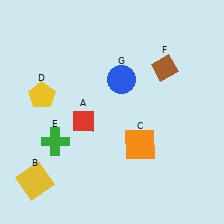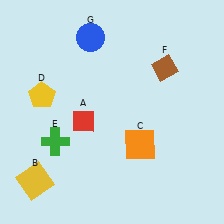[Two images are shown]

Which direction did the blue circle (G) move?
The blue circle (G) moved up.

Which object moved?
The blue circle (G) moved up.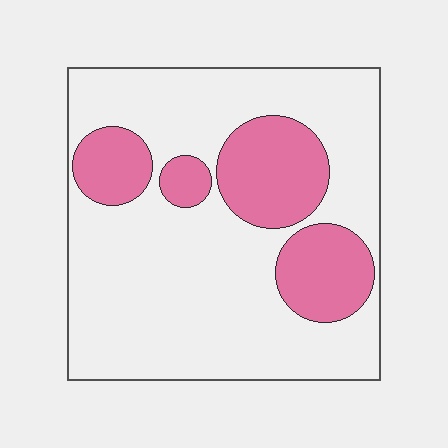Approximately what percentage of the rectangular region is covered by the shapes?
Approximately 25%.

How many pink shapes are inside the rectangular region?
4.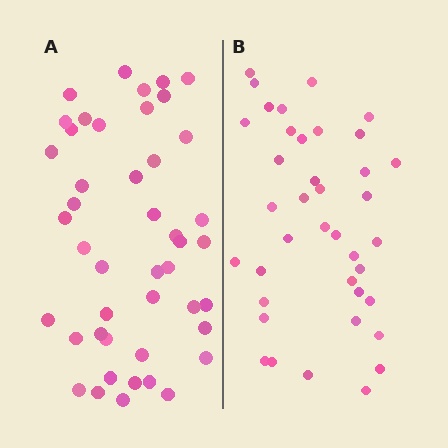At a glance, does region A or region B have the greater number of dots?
Region A (the left region) has more dots.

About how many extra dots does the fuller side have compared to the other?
Region A has about 6 more dots than region B.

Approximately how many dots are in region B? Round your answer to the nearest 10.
About 40 dots. (The exact count is 39, which rounds to 40.)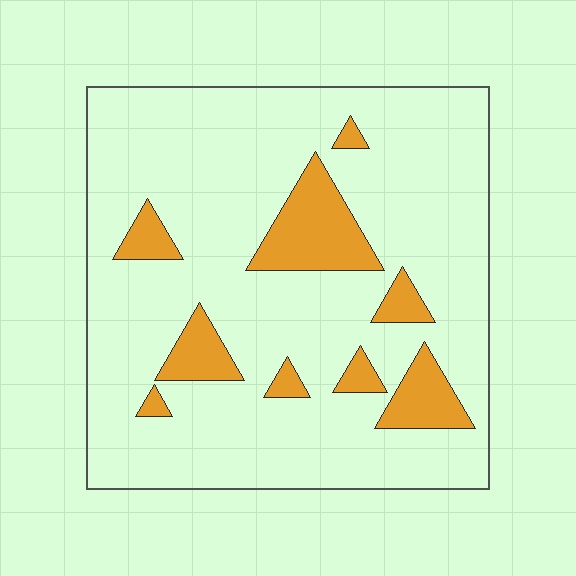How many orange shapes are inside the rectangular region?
9.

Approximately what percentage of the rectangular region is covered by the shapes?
Approximately 15%.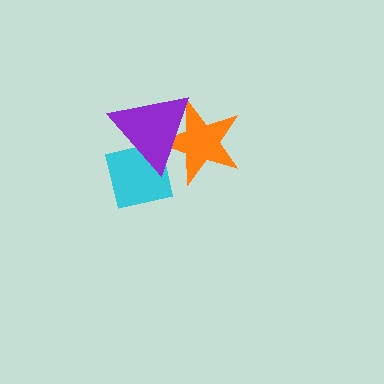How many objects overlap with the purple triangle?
2 objects overlap with the purple triangle.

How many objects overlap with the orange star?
2 objects overlap with the orange star.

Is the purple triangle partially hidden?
No, no other shape covers it.